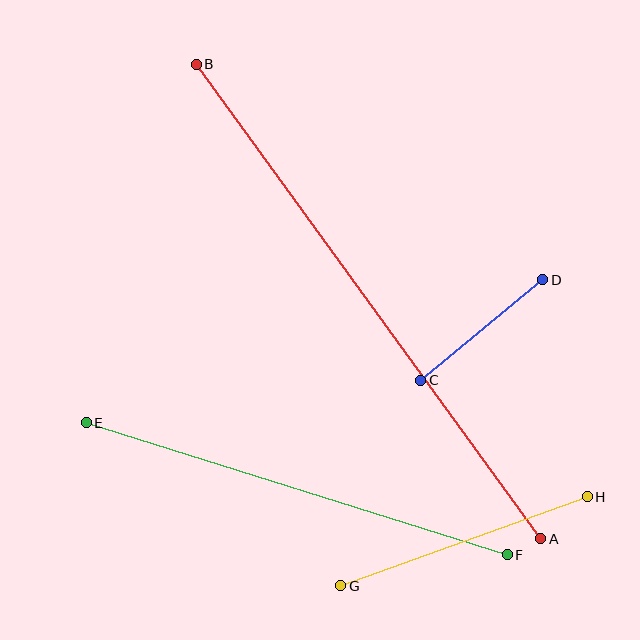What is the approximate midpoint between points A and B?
The midpoint is at approximately (369, 301) pixels.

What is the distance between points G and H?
The distance is approximately 262 pixels.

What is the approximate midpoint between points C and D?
The midpoint is at approximately (482, 330) pixels.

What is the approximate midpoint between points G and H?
The midpoint is at approximately (464, 541) pixels.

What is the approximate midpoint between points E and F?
The midpoint is at approximately (297, 489) pixels.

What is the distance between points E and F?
The distance is approximately 441 pixels.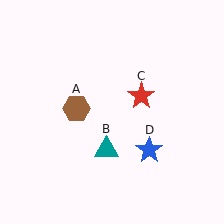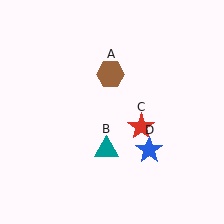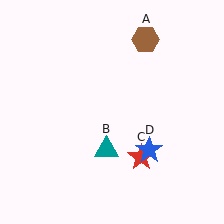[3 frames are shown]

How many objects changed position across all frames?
2 objects changed position: brown hexagon (object A), red star (object C).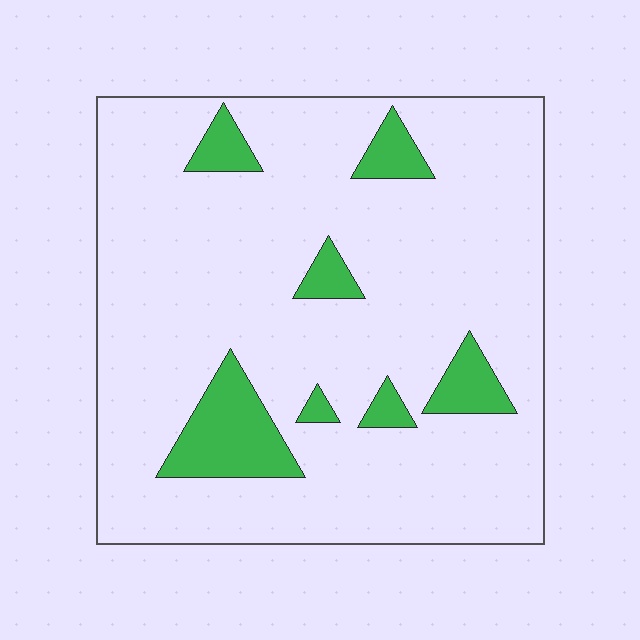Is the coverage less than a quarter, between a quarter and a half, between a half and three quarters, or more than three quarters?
Less than a quarter.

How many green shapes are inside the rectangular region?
7.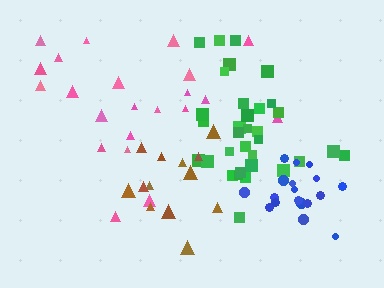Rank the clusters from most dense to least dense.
blue, green, brown, pink.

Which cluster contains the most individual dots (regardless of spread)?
Green (33).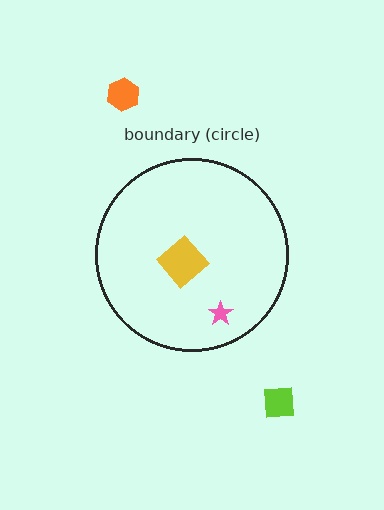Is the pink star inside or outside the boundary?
Inside.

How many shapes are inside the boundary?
2 inside, 2 outside.